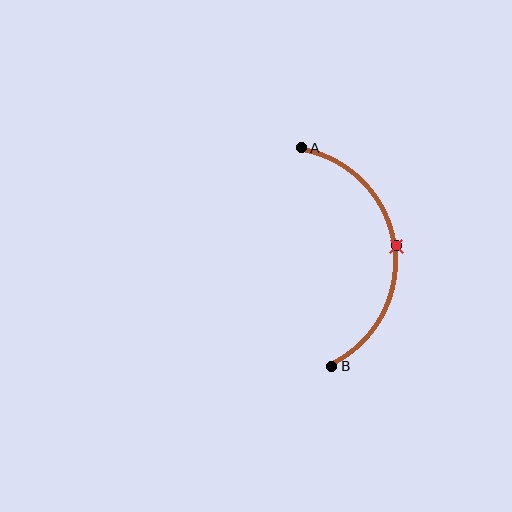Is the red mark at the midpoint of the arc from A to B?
Yes. The red mark lies on the arc at equal arc-length from both A and B — it is the arc midpoint.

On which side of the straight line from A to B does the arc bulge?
The arc bulges to the right of the straight line connecting A and B.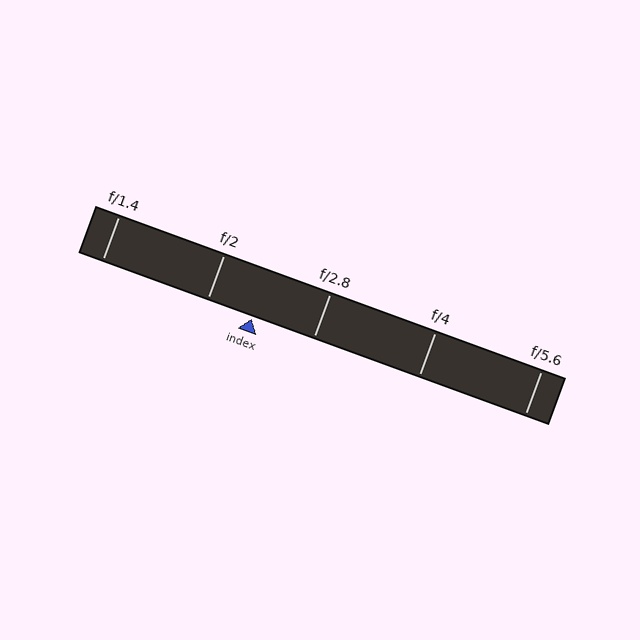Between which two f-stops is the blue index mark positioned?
The index mark is between f/2 and f/2.8.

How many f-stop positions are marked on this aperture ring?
There are 5 f-stop positions marked.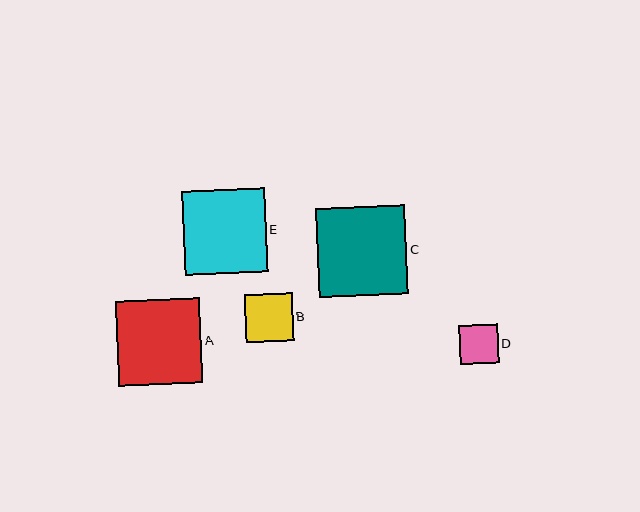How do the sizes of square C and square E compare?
Square C and square E are approximately the same size.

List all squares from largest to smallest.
From largest to smallest: C, A, E, B, D.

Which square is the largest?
Square C is the largest with a size of approximately 89 pixels.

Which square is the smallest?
Square D is the smallest with a size of approximately 39 pixels.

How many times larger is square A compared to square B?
Square A is approximately 1.8 times the size of square B.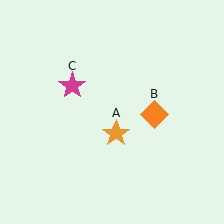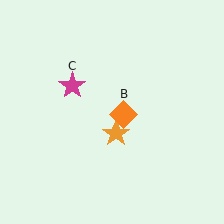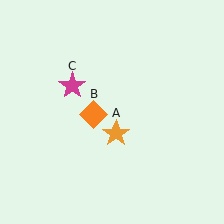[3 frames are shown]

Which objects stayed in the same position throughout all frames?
Orange star (object A) and magenta star (object C) remained stationary.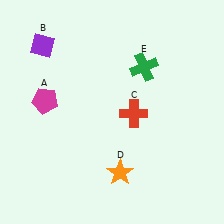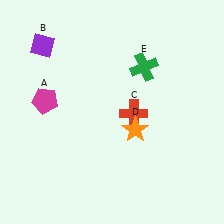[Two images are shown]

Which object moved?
The orange star (D) moved up.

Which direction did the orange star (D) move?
The orange star (D) moved up.